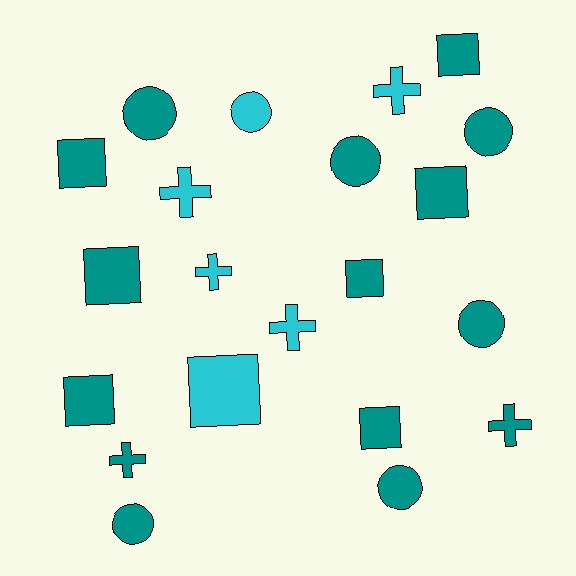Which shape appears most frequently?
Square, with 8 objects.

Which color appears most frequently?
Teal, with 15 objects.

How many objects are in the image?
There are 21 objects.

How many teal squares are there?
There are 7 teal squares.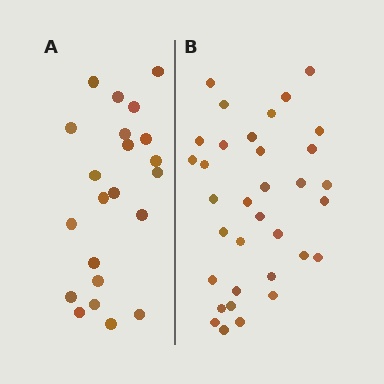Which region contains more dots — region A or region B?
Region B (the right region) has more dots.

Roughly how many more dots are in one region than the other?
Region B has roughly 12 or so more dots than region A.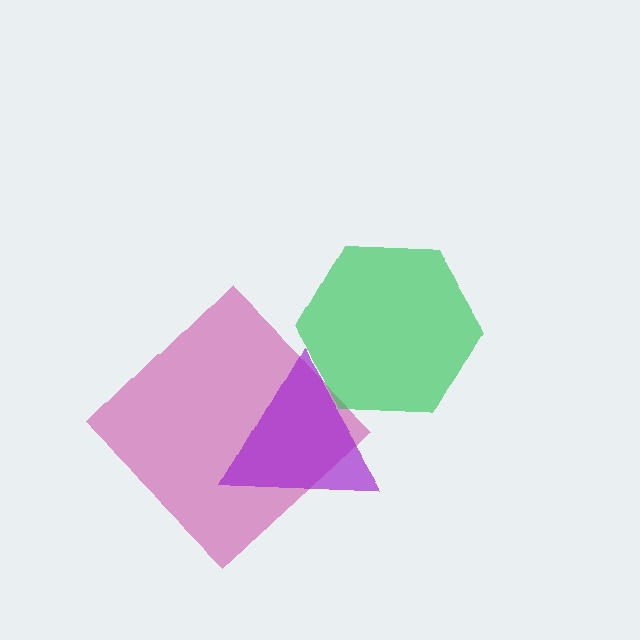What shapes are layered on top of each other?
The layered shapes are: a magenta diamond, a purple triangle, a green hexagon.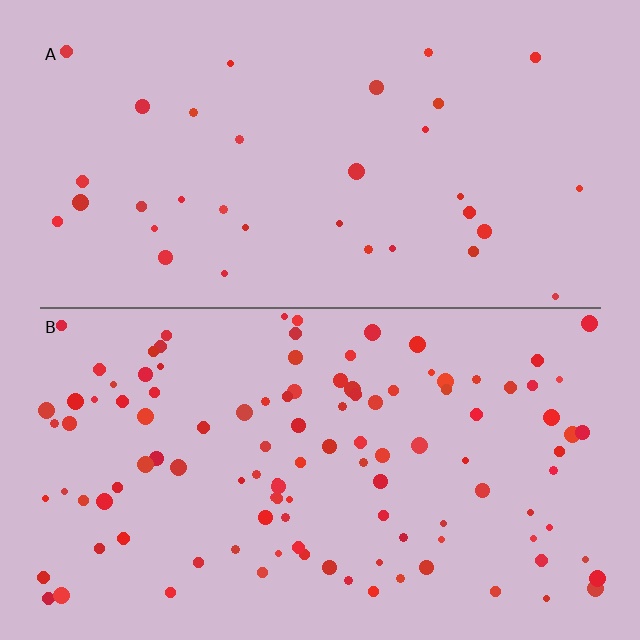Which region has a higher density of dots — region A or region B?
B (the bottom).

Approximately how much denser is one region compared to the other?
Approximately 3.3× — region B over region A.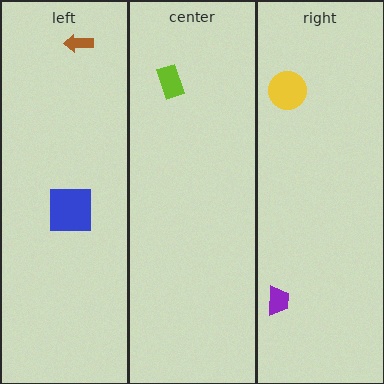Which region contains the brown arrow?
The left region.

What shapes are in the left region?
The blue square, the brown arrow.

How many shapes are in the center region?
1.